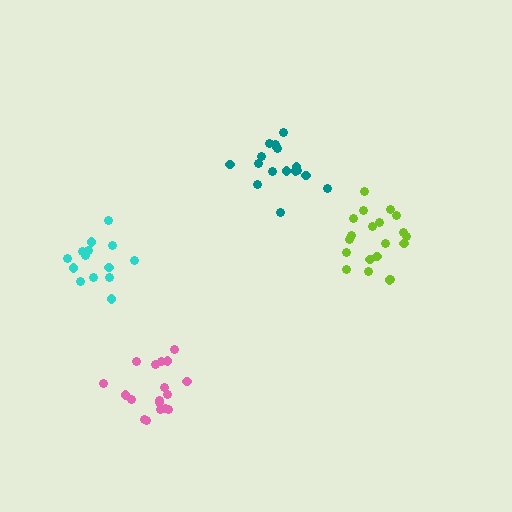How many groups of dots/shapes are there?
There are 4 groups.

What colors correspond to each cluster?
The clusters are colored: teal, cyan, pink, lime.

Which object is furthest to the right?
The lime cluster is rightmost.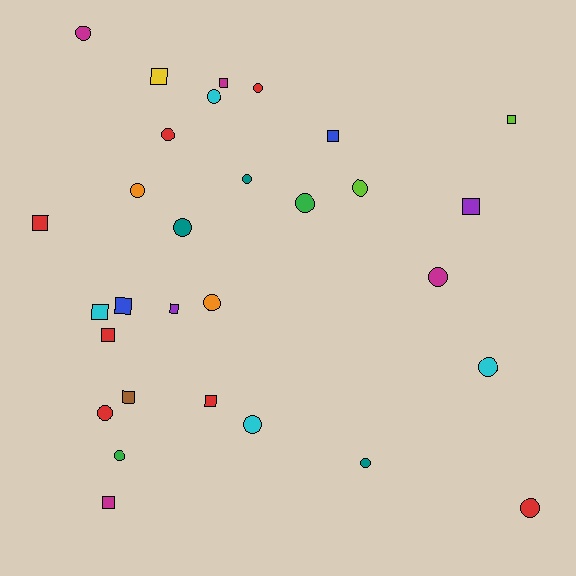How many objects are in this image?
There are 30 objects.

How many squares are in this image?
There are 13 squares.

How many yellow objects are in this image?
There is 1 yellow object.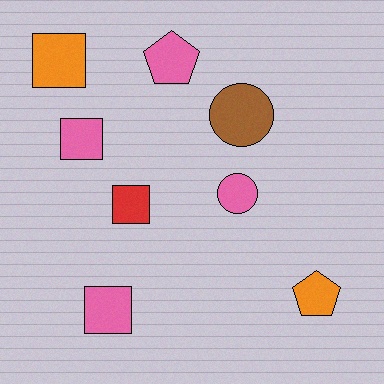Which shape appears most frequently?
Square, with 4 objects.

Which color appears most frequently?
Pink, with 4 objects.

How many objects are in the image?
There are 8 objects.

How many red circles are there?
There are no red circles.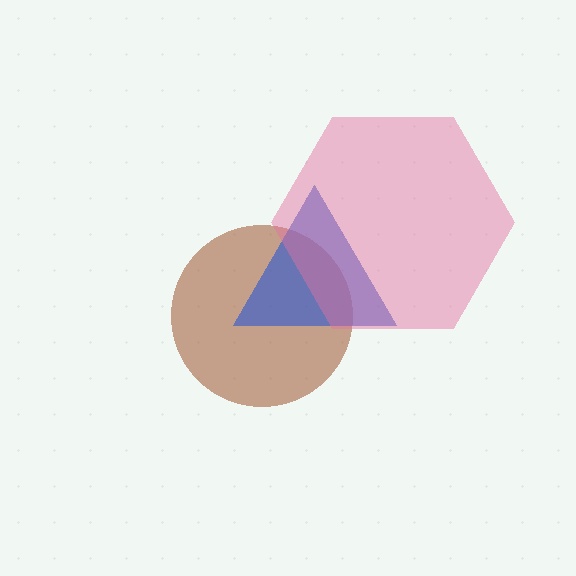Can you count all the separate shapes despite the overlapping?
Yes, there are 3 separate shapes.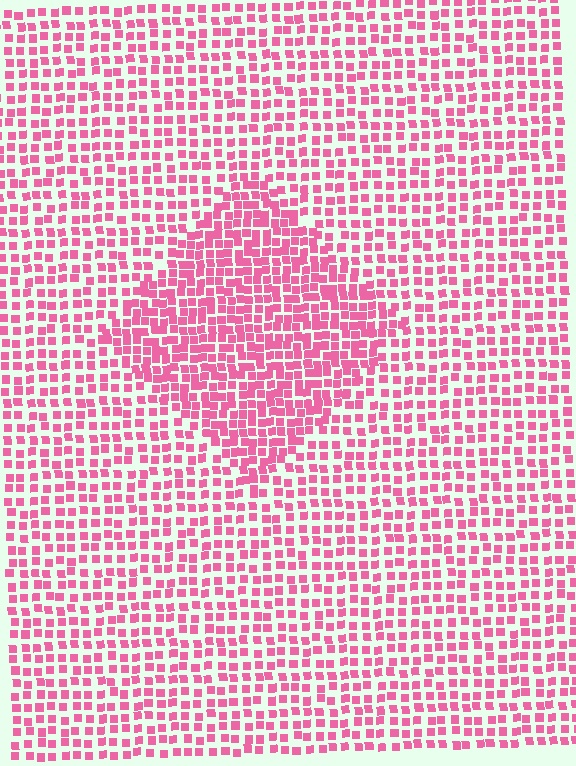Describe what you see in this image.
The image contains small pink elements arranged at two different densities. A diamond-shaped region is visible where the elements are more densely packed than the surrounding area.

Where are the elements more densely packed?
The elements are more densely packed inside the diamond boundary.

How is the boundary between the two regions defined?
The boundary is defined by a change in element density (approximately 1.6x ratio). All elements are the same color, size, and shape.